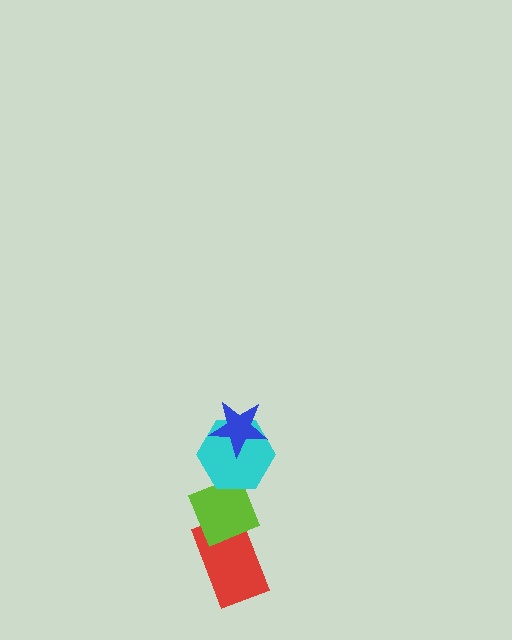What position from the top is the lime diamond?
The lime diamond is 3rd from the top.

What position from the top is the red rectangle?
The red rectangle is 4th from the top.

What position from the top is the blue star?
The blue star is 1st from the top.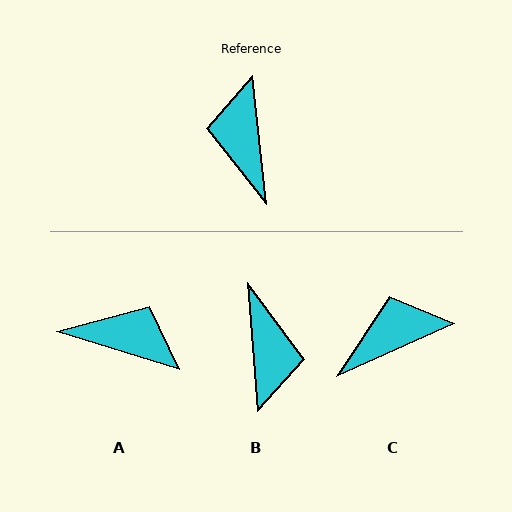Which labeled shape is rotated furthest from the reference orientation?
B, about 178 degrees away.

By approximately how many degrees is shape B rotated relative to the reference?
Approximately 178 degrees counter-clockwise.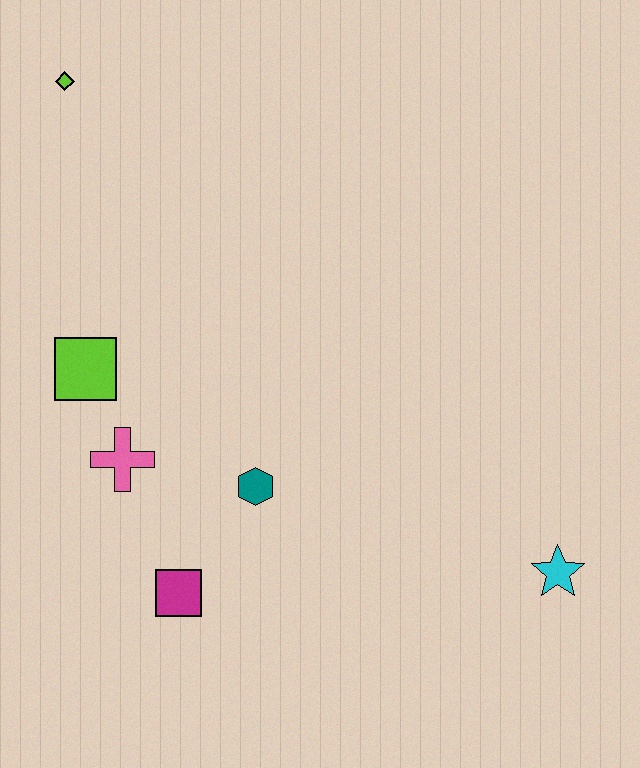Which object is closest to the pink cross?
The lime square is closest to the pink cross.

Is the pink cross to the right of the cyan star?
No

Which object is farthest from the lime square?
The cyan star is farthest from the lime square.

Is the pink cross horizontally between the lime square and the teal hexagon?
Yes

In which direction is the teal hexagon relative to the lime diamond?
The teal hexagon is below the lime diamond.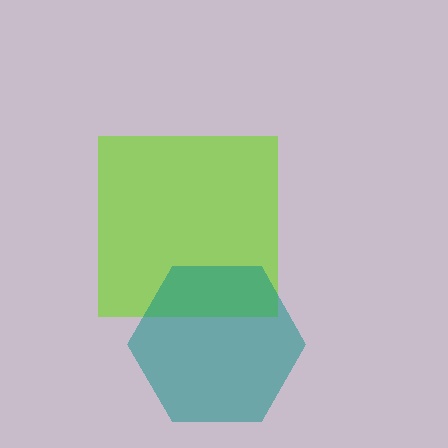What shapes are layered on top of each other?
The layered shapes are: a lime square, a teal hexagon.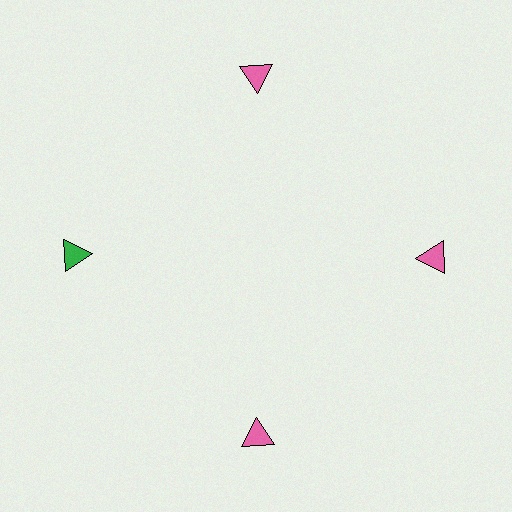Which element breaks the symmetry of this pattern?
The green triangle at roughly the 9 o'clock position breaks the symmetry. All other shapes are pink triangles.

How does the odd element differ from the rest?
It has a different color: green instead of pink.